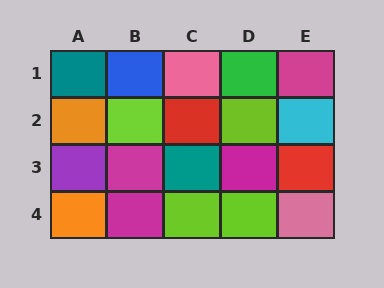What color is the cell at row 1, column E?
Magenta.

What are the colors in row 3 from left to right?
Purple, magenta, teal, magenta, red.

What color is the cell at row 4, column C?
Lime.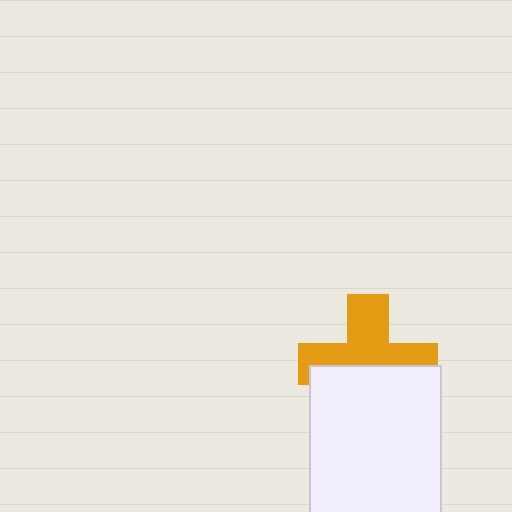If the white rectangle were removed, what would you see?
You would see the complete orange cross.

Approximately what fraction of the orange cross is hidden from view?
Roughly 46% of the orange cross is hidden behind the white rectangle.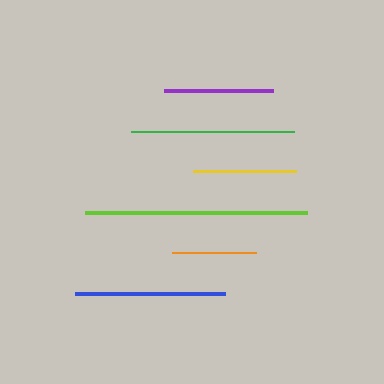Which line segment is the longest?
The lime line is the longest at approximately 222 pixels.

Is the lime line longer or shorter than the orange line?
The lime line is longer than the orange line.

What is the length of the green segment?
The green segment is approximately 162 pixels long.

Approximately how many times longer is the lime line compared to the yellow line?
The lime line is approximately 2.1 times the length of the yellow line.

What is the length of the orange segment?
The orange segment is approximately 85 pixels long.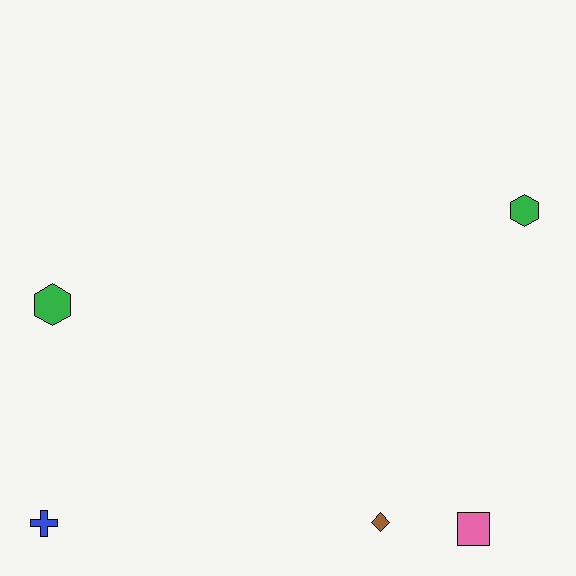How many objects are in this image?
There are 5 objects.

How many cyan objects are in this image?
There are no cyan objects.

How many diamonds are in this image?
There is 1 diamond.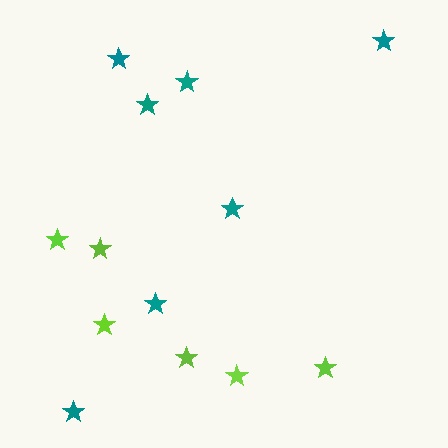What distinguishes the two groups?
There are 2 groups: one group of lime stars (6) and one group of teal stars (7).